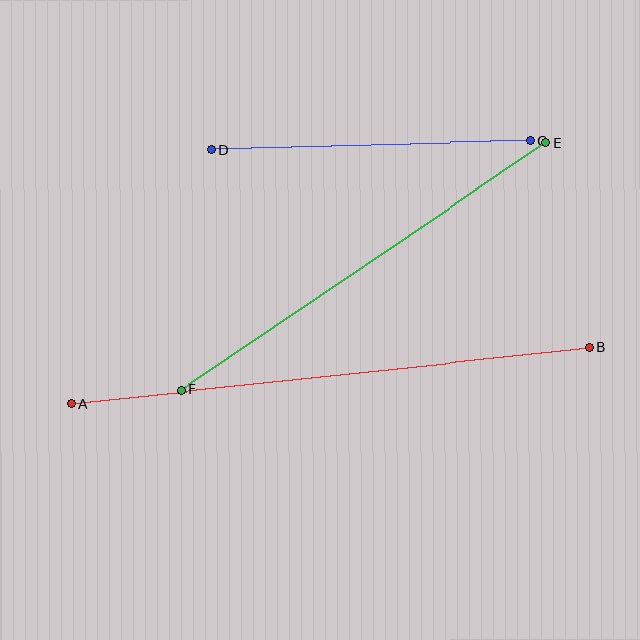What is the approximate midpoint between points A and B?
The midpoint is at approximately (330, 375) pixels.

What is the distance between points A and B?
The distance is approximately 520 pixels.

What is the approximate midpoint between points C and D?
The midpoint is at approximately (371, 146) pixels.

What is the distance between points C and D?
The distance is approximately 319 pixels.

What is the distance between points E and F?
The distance is approximately 440 pixels.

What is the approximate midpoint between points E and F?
The midpoint is at approximately (364, 266) pixels.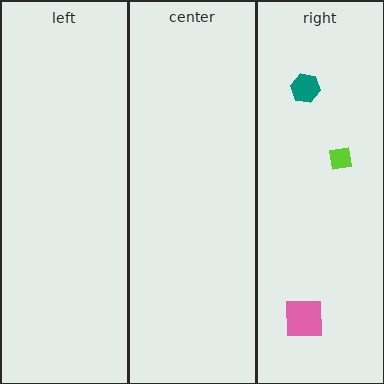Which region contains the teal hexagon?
The right region.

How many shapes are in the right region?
3.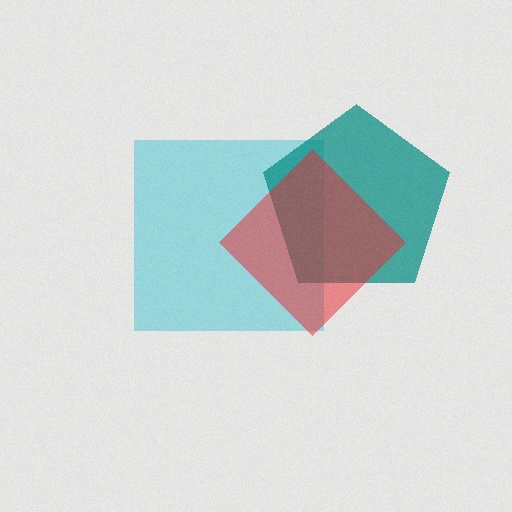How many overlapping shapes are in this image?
There are 3 overlapping shapes in the image.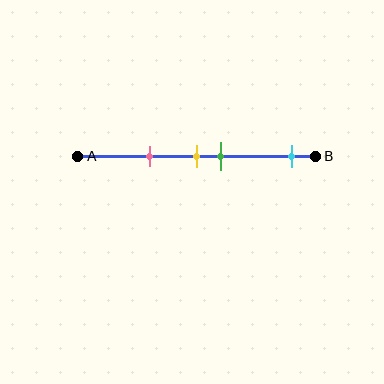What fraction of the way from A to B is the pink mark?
The pink mark is approximately 30% (0.3) of the way from A to B.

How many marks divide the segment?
There are 4 marks dividing the segment.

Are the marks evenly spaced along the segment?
No, the marks are not evenly spaced.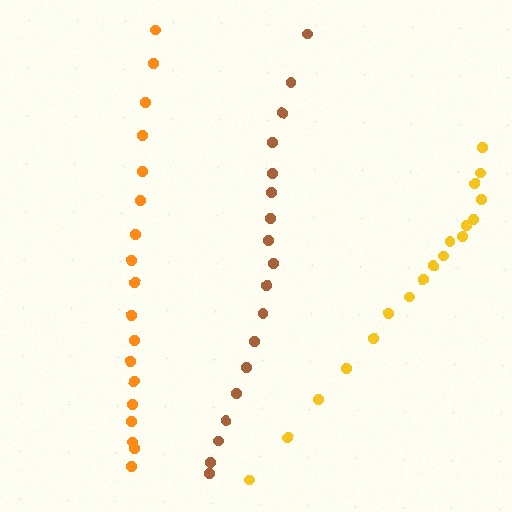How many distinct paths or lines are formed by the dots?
There are 3 distinct paths.